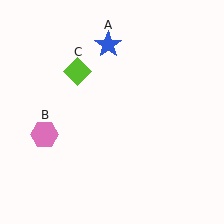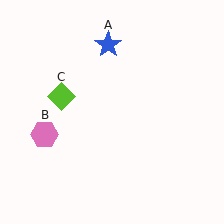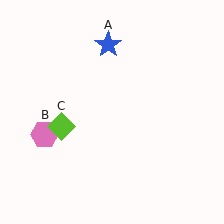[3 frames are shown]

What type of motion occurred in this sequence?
The lime diamond (object C) rotated counterclockwise around the center of the scene.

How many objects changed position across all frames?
1 object changed position: lime diamond (object C).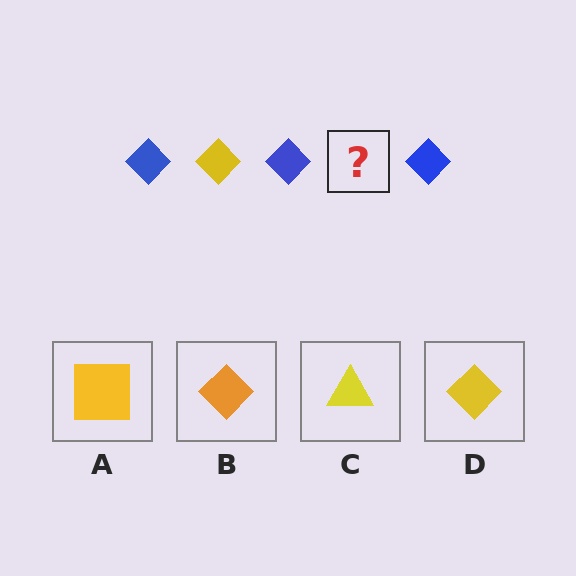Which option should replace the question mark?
Option D.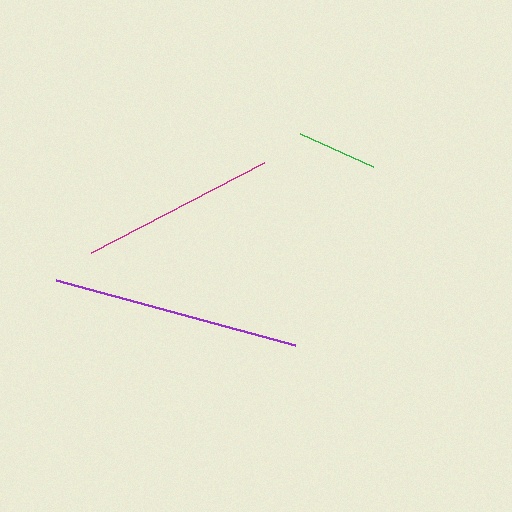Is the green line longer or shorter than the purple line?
The purple line is longer than the green line.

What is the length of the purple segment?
The purple segment is approximately 247 pixels long.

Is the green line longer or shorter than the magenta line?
The magenta line is longer than the green line.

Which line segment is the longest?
The purple line is the longest at approximately 247 pixels.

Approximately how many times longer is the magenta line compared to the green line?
The magenta line is approximately 2.4 times the length of the green line.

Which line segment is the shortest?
The green line is the shortest at approximately 80 pixels.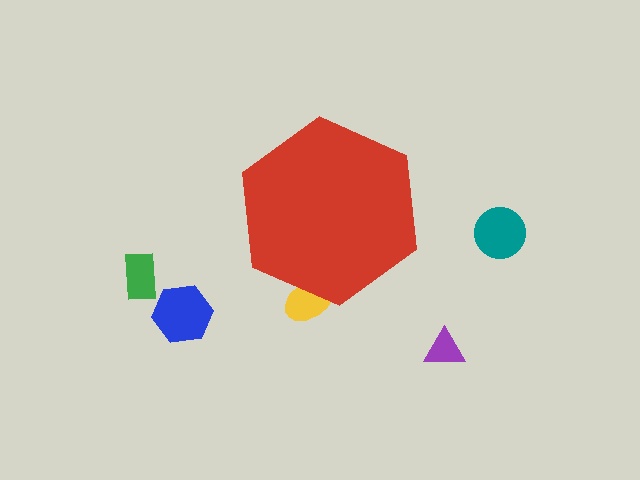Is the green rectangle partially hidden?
No, the green rectangle is fully visible.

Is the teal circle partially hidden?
No, the teal circle is fully visible.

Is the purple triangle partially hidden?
No, the purple triangle is fully visible.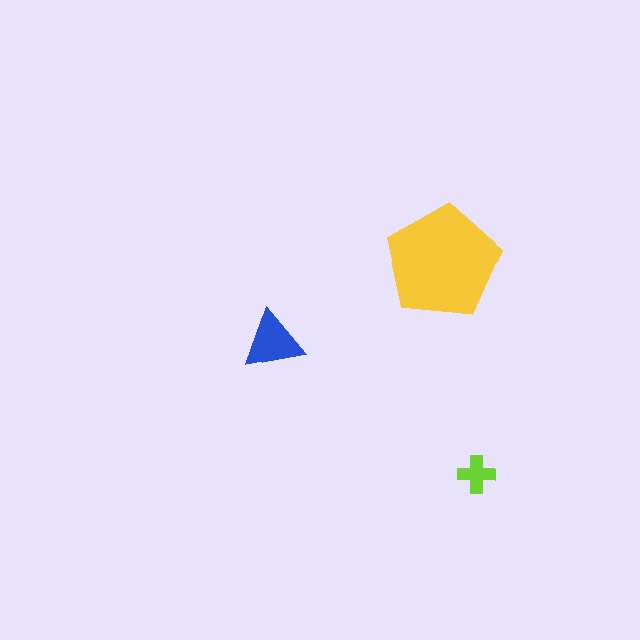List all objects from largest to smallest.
The yellow pentagon, the blue triangle, the lime cross.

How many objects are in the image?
There are 3 objects in the image.